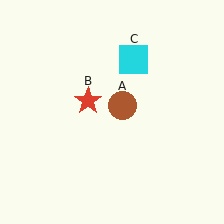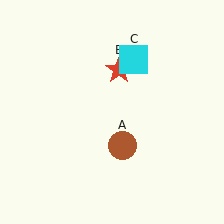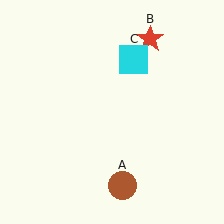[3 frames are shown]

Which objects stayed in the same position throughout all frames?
Cyan square (object C) remained stationary.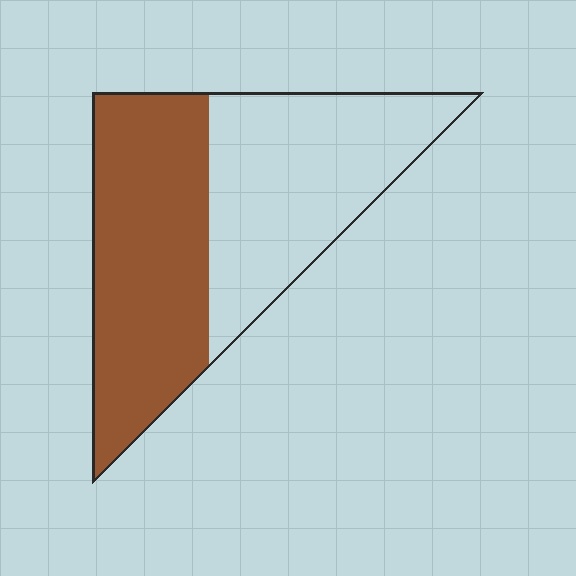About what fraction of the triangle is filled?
About one half (1/2).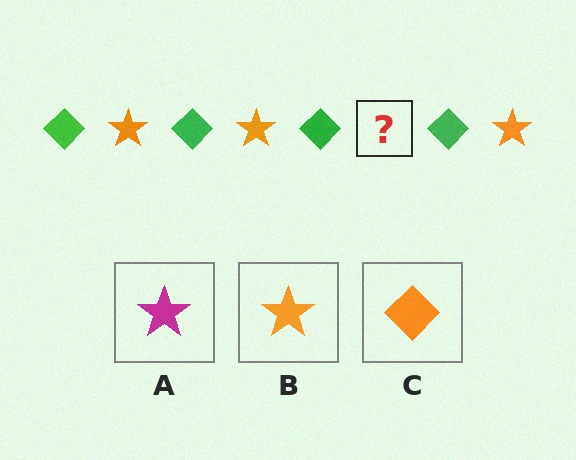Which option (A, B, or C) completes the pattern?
B.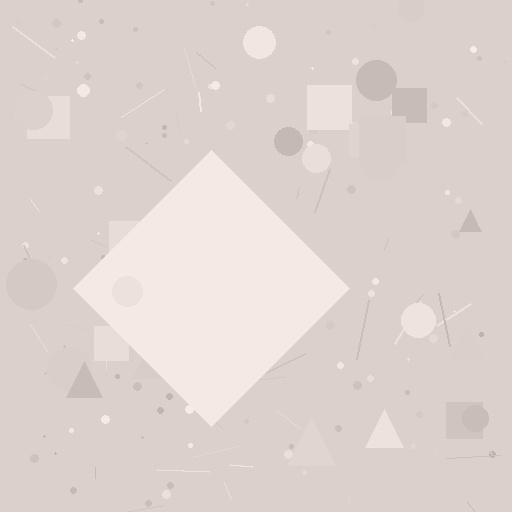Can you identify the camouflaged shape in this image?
The camouflaged shape is a diamond.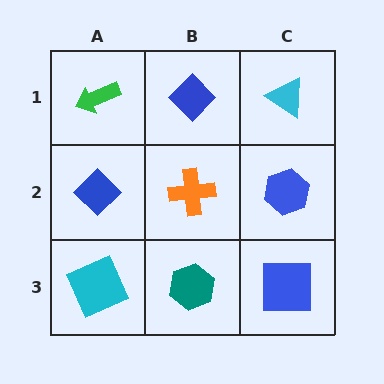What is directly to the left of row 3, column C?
A teal hexagon.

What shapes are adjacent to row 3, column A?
A blue diamond (row 2, column A), a teal hexagon (row 3, column B).